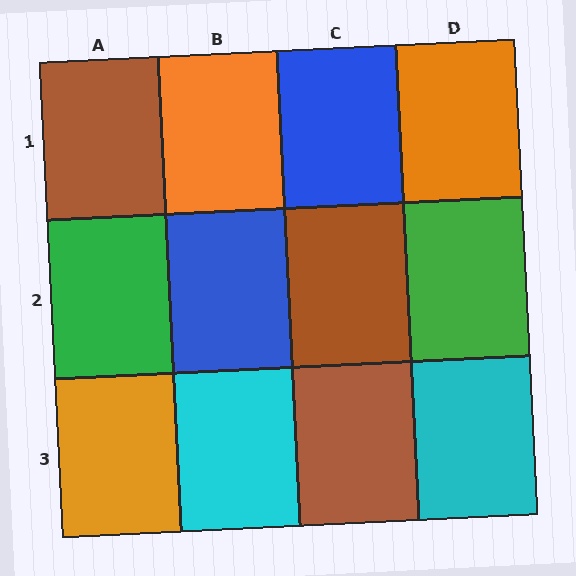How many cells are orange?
3 cells are orange.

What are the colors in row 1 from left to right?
Brown, orange, blue, orange.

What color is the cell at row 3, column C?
Brown.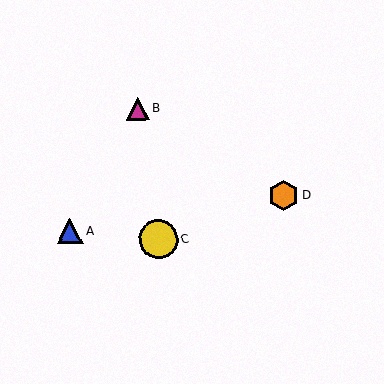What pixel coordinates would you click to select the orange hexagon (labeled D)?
Click at (284, 195) to select the orange hexagon D.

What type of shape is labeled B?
Shape B is a magenta triangle.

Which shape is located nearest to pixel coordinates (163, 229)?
The yellow circle (labeled C) at (158, 239) is nearest to that location.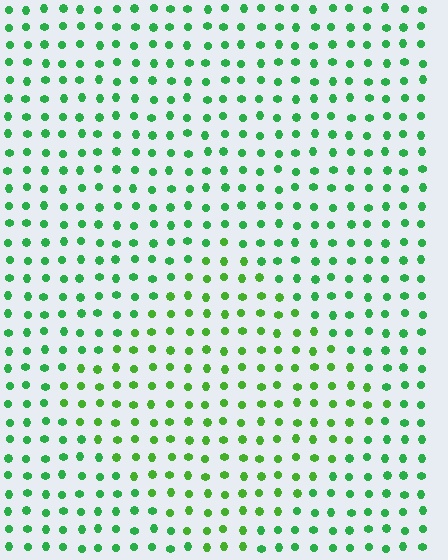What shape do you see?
I see a diamond.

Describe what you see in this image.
The image is filled with small green elements in a uniform arrangement. A diamond-shaped region is visible where the elements are tinted to a slightly different hue, forming a subtle color boundary.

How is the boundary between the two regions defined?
The boundary is defined purely by a slight shift in hue (about 25 degrees). Spacing, size, and orientation are identical on both sides.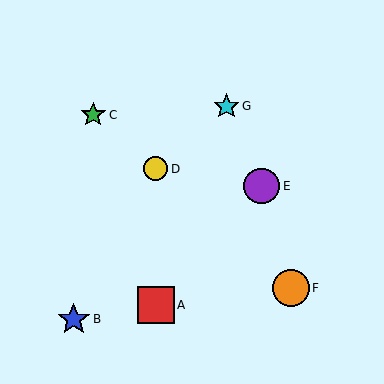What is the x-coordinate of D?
Object D is at x≈156.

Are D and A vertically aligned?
Yes, both are at x≈156.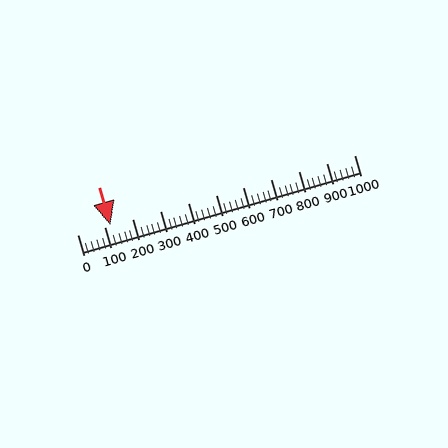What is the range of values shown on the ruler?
The ruler shows values from 0 to 1000.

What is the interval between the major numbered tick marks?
The major tick marks are spaced 100 units apart.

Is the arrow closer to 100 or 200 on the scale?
The arrow is closer to 100.